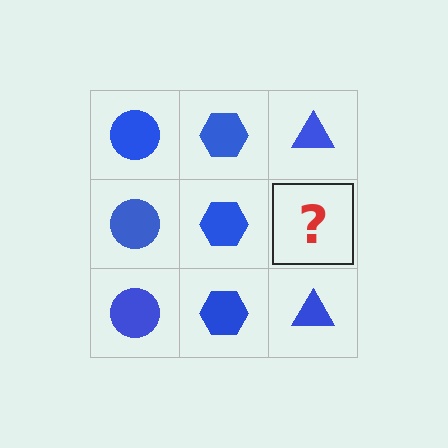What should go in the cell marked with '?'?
The missing cell should contain a blue triangle.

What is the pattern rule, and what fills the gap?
The rule is that each column has a consistent shape. The gap should be filled with a blue triangle.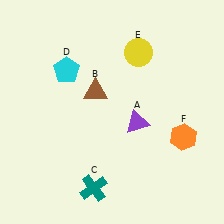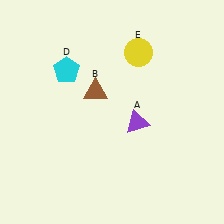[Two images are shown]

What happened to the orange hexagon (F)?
The orange hexagon (F) was removed in Image 2. It was in the bottom-right area of Image 1.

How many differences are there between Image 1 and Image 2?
There are 2 differences between the two images.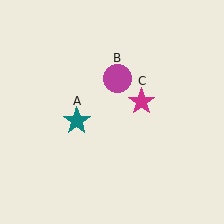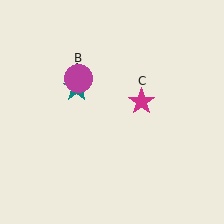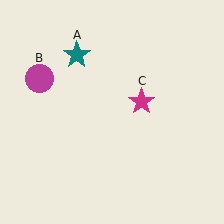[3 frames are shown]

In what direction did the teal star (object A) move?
The teal star (object A) moved up.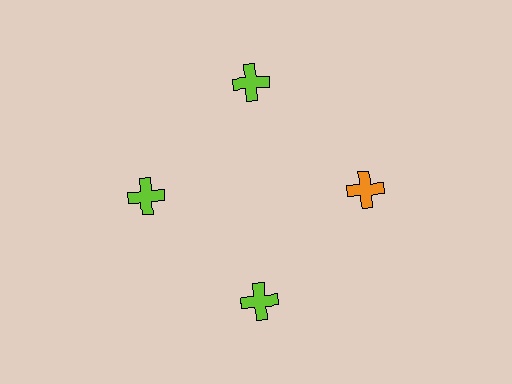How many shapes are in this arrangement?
There are 4 shapes arranged in a ring pattern.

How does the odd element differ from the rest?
It has a different color: orange instead of lime.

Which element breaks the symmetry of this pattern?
The orange cross at roughly the 3 o'clock position breaks the symmetry. All other shapes are lime crosses.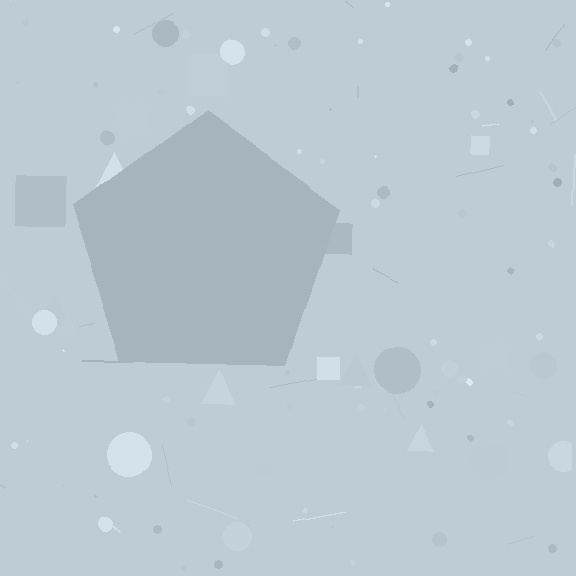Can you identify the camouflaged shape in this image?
The camouflaged shape is a pentagon.